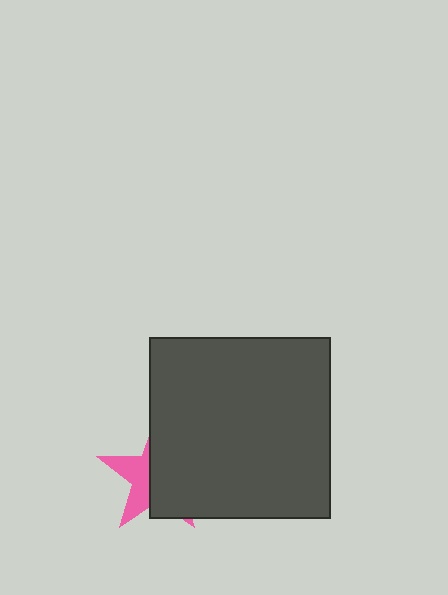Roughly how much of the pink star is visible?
A small part of it is visible (roughly 38%).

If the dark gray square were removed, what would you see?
You would see the complete pink star.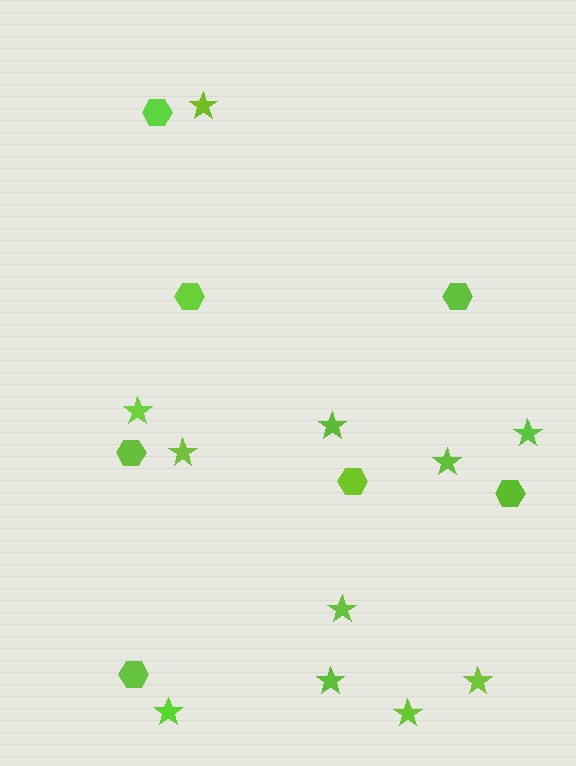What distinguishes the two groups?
There are 2 groups: one group of stars (11) and one group of hexagons (7).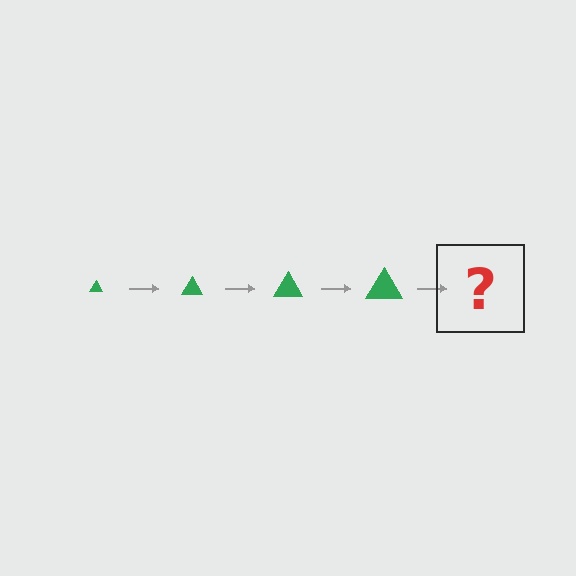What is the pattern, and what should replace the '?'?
The pattern is that the triangle gets progressively larger each step. The '?' should be a green triangle, larger than the previous one.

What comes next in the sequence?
The next element should be a green triangle, larger than the previous one.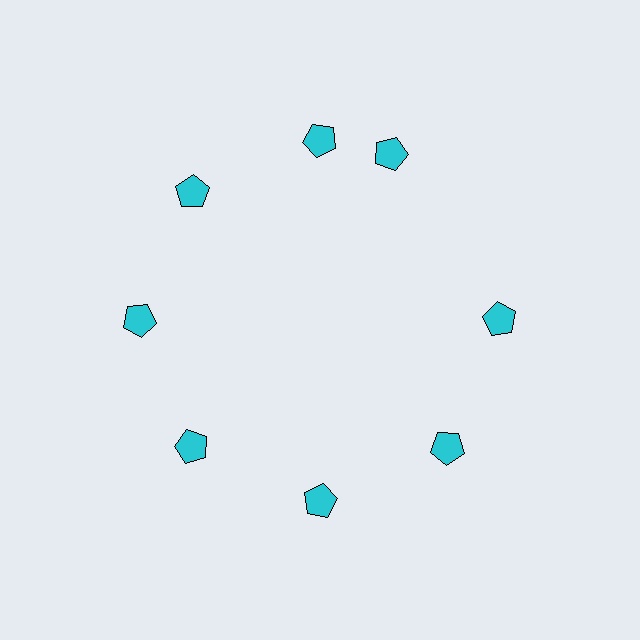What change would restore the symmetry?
The symmetry would be restored by rotating it back into even spacing with its neighbors so that all 8 pentagons sit at equal angles and equal distance from the center.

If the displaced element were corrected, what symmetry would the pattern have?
It would have 8-fold rotational symmetry — the pattern would map onto itself every 45 degrees.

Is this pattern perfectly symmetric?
No. The 8 cyan pentagons are arranged in a ring, but one element near the 2 o'clock position is rotated out of alignment along the ring, breaking the 8-fold rotational symmetry.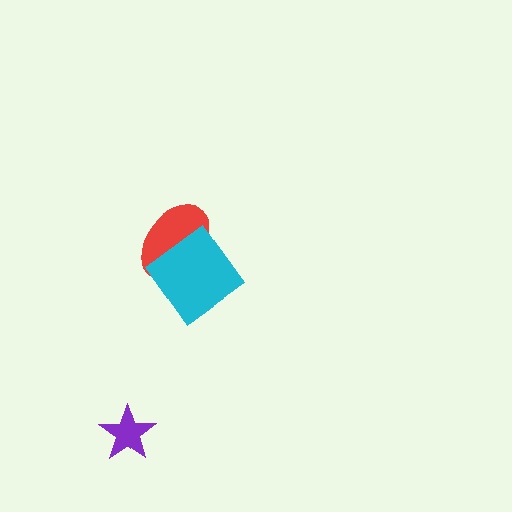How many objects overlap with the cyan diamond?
1 object overlaps with the cyan diamond.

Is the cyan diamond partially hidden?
No, no other shape covers it.